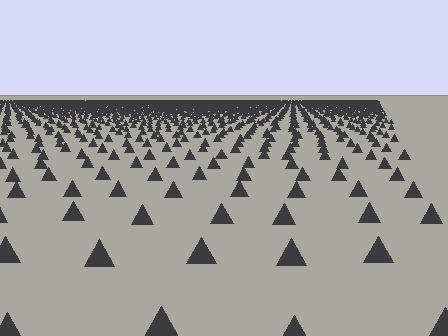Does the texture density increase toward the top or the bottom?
Density increases toward the top.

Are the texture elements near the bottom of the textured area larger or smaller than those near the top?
Larger. Near the bottom, elements are closer to the viewer and appear at a bigger on-screen size.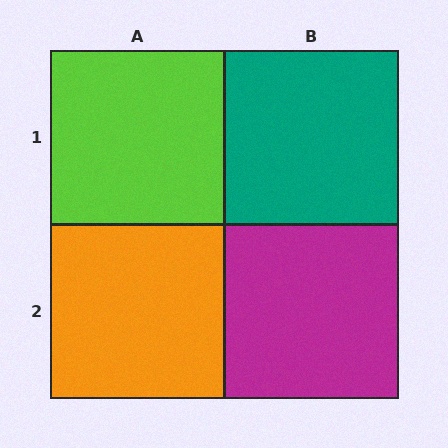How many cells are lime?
1 cell is lime.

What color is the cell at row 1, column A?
Lime.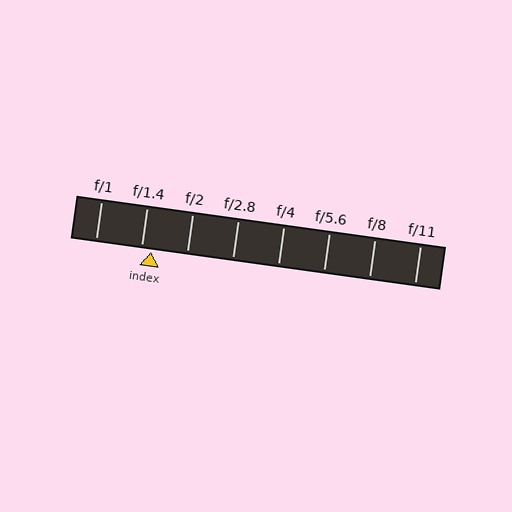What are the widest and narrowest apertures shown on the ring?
The widest aperture shown is f/1 and the narrowest is f/11.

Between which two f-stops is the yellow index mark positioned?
The index mark is between f/1.4 and f/2.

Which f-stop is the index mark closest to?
The index mark is closest to f/1.4.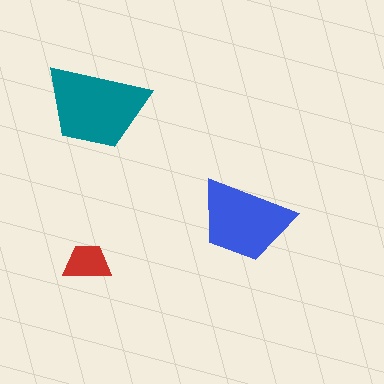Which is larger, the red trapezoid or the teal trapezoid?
The teal one.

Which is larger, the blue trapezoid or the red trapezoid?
The blue one.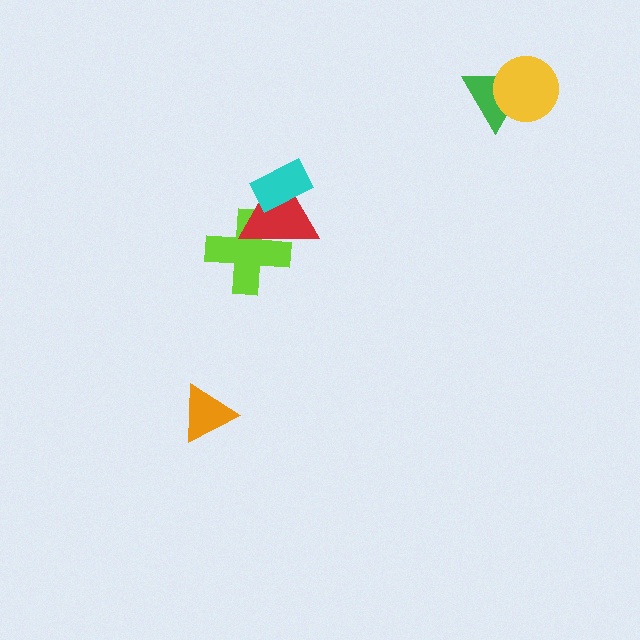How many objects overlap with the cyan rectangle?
1 object overlaps with the cyan rectangle.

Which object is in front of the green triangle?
The yellow circle is in front of the green triangle.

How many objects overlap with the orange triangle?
0 objects overlap with the orange triangle.